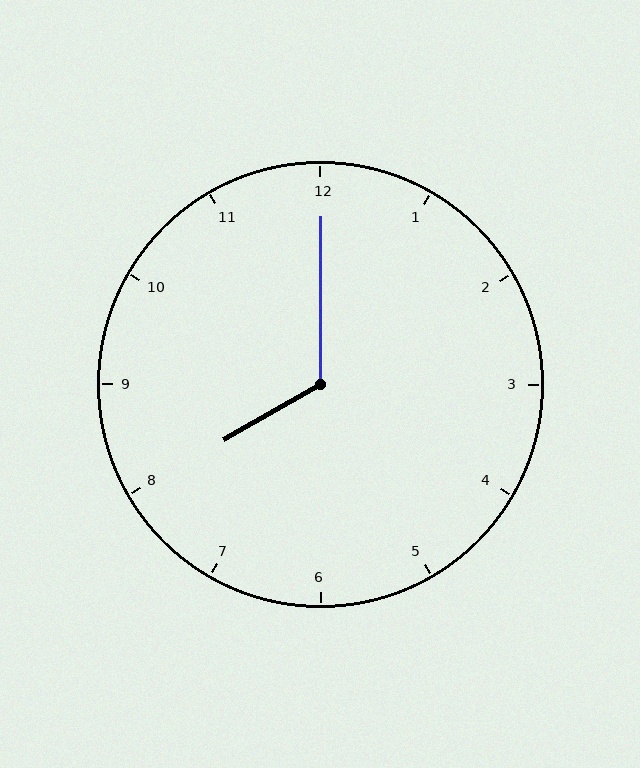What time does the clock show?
8:00.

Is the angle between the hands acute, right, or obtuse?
It is obtuse.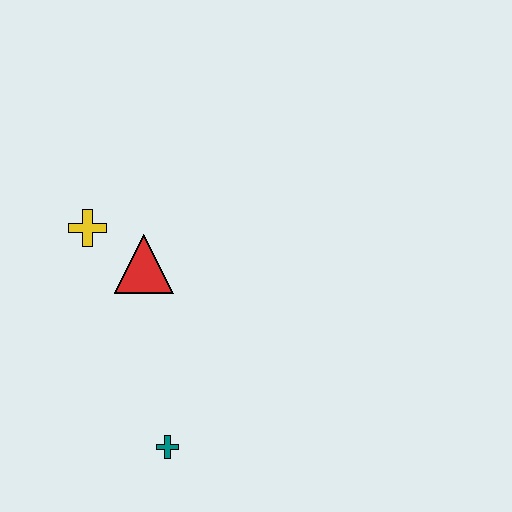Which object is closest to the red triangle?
The yellow cross is closest to the red triangle.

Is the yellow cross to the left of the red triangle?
Yes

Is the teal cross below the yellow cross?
Yes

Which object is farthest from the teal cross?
The yellow cross is farthest from the teal cross.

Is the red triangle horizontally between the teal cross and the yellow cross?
Yes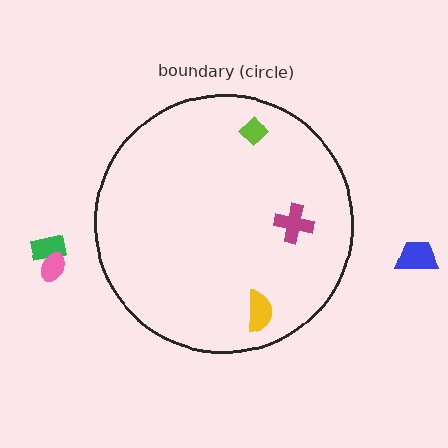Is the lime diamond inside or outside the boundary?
Inside.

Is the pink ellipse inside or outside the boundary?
Outside.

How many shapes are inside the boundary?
3 inside, 3 outside.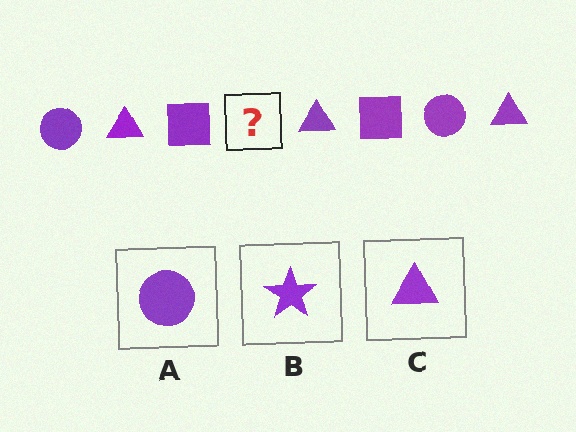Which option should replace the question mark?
Option A.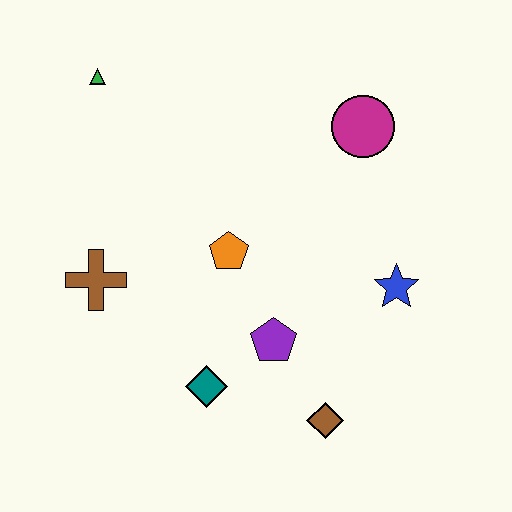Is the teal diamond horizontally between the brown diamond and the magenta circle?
No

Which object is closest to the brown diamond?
The purple pentagon is closest to the brown diamond.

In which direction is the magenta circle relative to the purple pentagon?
The magenta circle is above the purple pentagon.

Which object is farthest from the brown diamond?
The green triangle is farthest from the brown diamond.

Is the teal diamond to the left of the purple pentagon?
Yes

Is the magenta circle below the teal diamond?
No